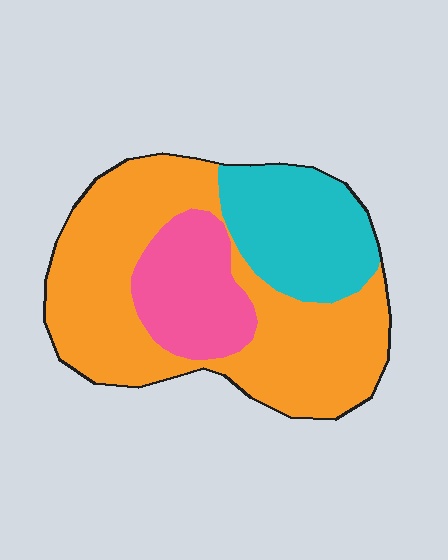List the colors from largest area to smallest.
From largest to smallest: orange, cyan, pink.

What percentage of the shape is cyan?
Cyan takes up between a sixth and a third of the shape.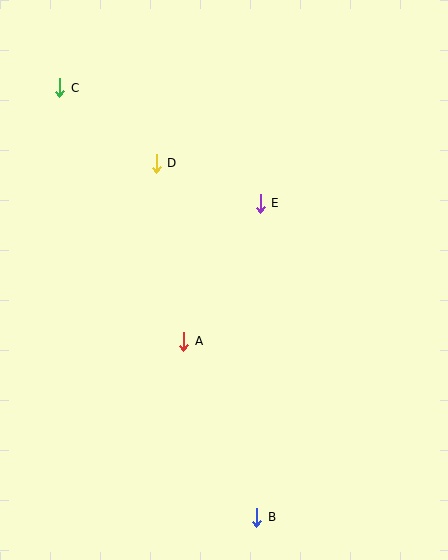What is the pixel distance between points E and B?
The distance between E and B is 314 pixels.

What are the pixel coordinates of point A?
Point A is at (184, 341).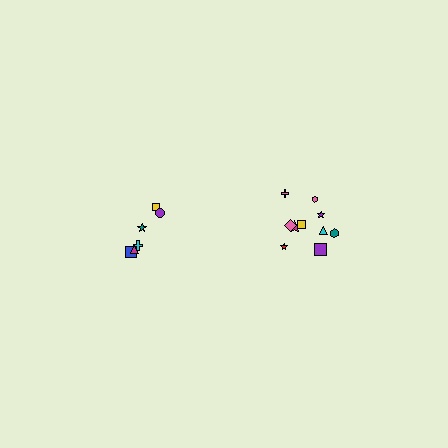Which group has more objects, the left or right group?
The right group.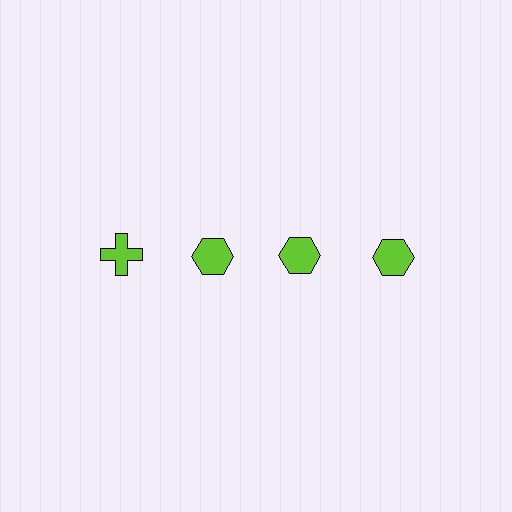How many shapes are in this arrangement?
There are 4 shapes arranged in a grid pattern.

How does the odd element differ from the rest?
It has a different shape: cross instead of hexagon.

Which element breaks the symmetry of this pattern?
The lime cross in the top row, leftmost column breaks the symmetry. All other shapes are lime hexagons.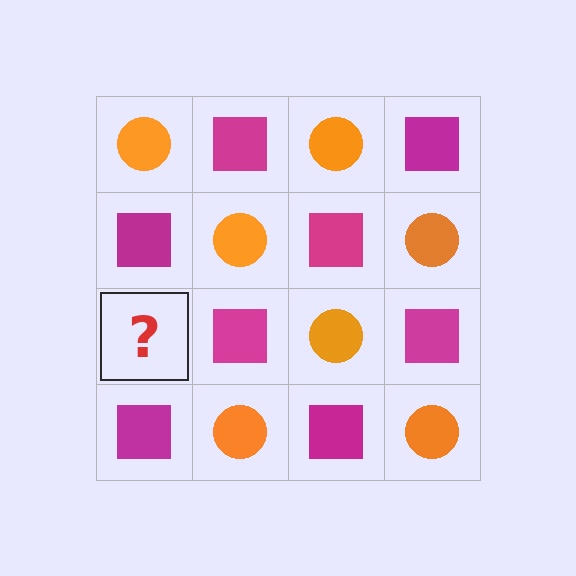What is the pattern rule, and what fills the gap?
The rule is that it alternates orange circle and magenta square in a checkerboard pattern. The gap should be filled with an orange circle.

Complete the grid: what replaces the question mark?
The question mark should be replaced with an orange circle.